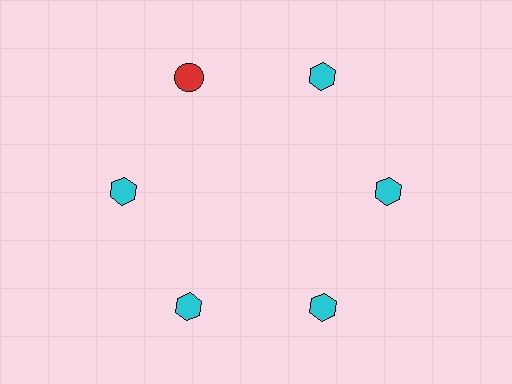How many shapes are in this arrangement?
There are 6 shapes arranged in a ring pattern.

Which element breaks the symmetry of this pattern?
The red circle at roughly the 11 o'clock position breaks the symmetry. All other shapes are cyan hexagons.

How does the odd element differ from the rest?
It differs in both color (red instead of cyan) and shape (circle instead of hexagon).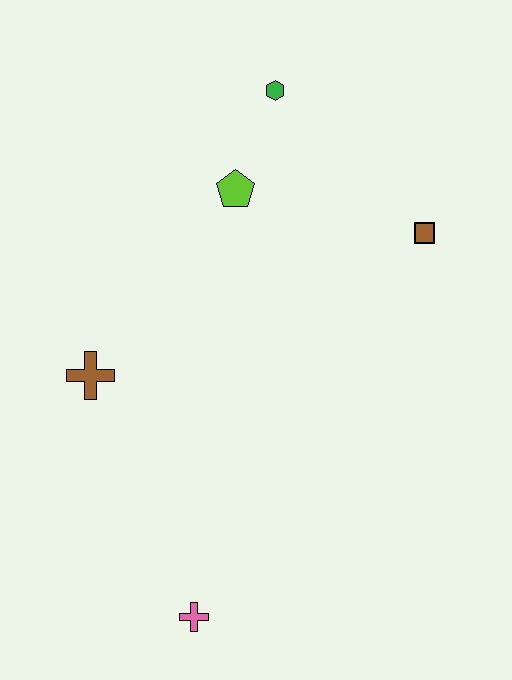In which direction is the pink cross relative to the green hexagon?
The pink cross is below the green hexagon.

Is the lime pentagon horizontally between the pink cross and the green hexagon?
Yes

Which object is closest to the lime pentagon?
The green hexagon is closest to the lime pentagon.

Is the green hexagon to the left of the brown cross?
No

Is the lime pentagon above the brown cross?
Yes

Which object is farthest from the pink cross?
The green hexagon is farthest from the pink cross.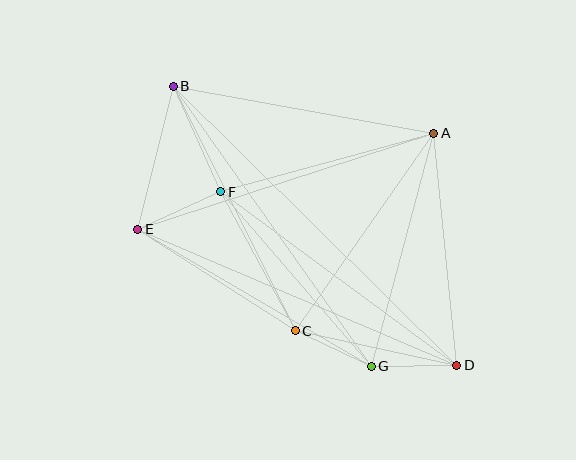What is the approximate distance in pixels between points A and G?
The distance between A and G is approximately 241 pixels.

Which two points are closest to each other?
Points C and G are closest to each other.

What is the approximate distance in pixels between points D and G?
The distance between D and G is approximately 85 pixels.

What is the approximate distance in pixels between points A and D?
The distance between A and D is approximately 233 pixels.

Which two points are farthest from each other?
Points B and D are farthest from each other.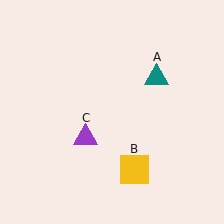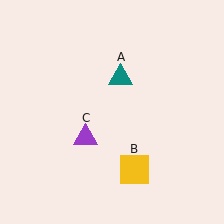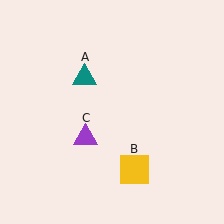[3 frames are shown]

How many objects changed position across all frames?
1 object changed position: teal triangle (object A).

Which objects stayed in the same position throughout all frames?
Yellow square (object B) and purple triangle (object C) remained stationary.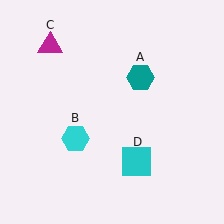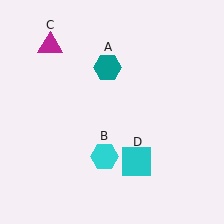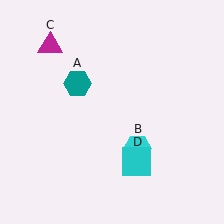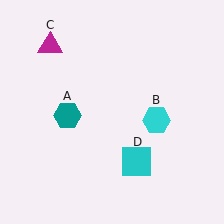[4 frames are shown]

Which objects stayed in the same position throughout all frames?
Magenta triangle (object C) and cyan square (object D) remained stationary.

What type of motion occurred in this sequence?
The teal hexagon (object A), cyan hexagon (object B) rotated counterclockwise around the center of the scene.